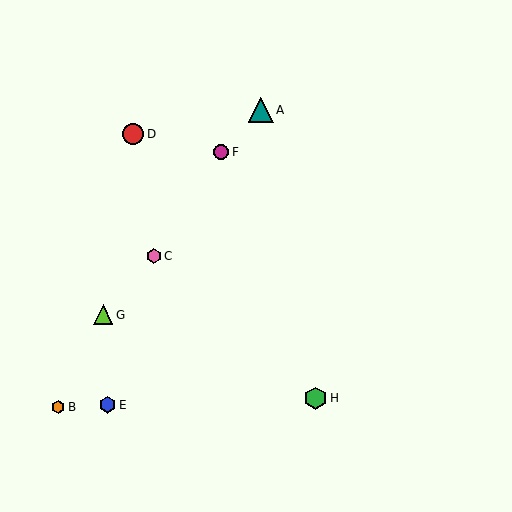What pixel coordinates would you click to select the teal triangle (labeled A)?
Click at (261, 110) to select the teal triangle A.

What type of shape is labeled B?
Shape B is an orange hexagon.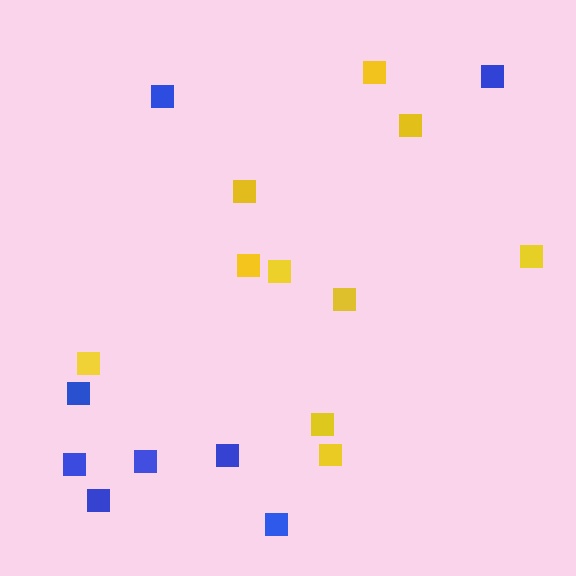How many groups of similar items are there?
There are 2 groups: one group of blue squares (8) and one group of yellow squares (10).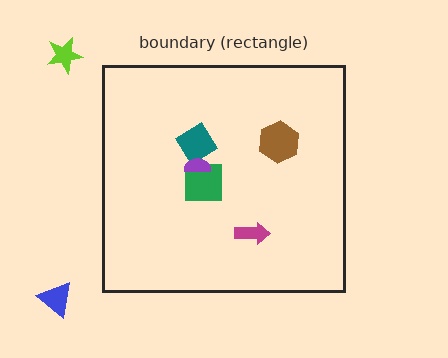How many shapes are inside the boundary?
5 inside, 2 outside.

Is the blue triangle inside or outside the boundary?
Outside.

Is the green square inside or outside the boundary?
Inside.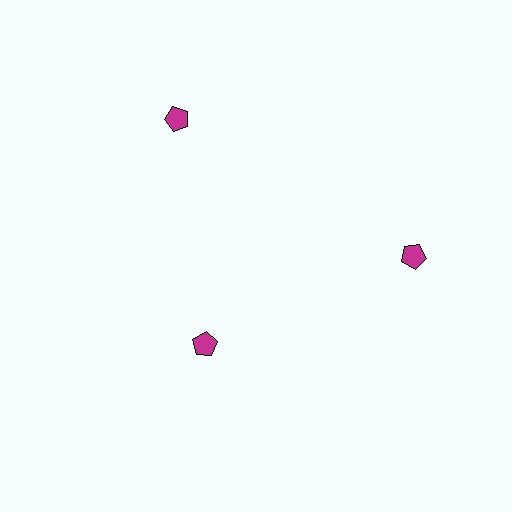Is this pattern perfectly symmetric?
No. The 3 magenta pentagons are arranged in a ring, but one element near the 7 o'clock position is pulled inward toward the center, breaking the 3-fold rotational symmetry.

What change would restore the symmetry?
The symmetry would be restored by moving it outward, back onto the ring so that all 3 pentagons sit at equal angles and equal distance from the center.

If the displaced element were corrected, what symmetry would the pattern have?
It would have 3-fold rotational symmetry — the pattern would map onto itself every 120 degrees.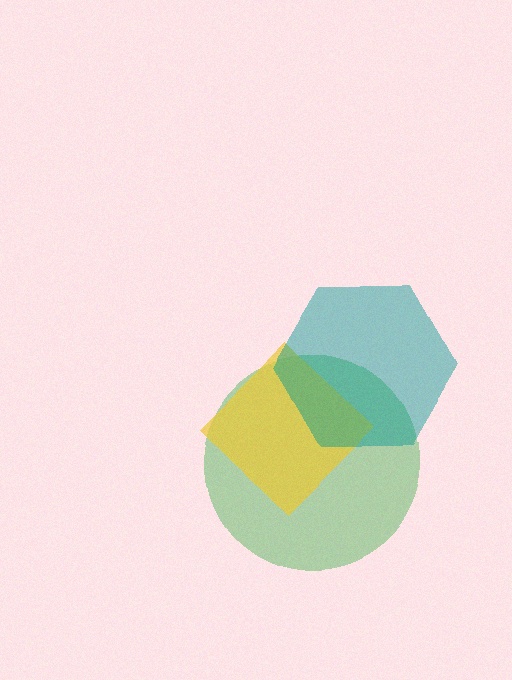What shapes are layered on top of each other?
The layered shapes are: a green circle, a yellow diamond, a teal hexagon.